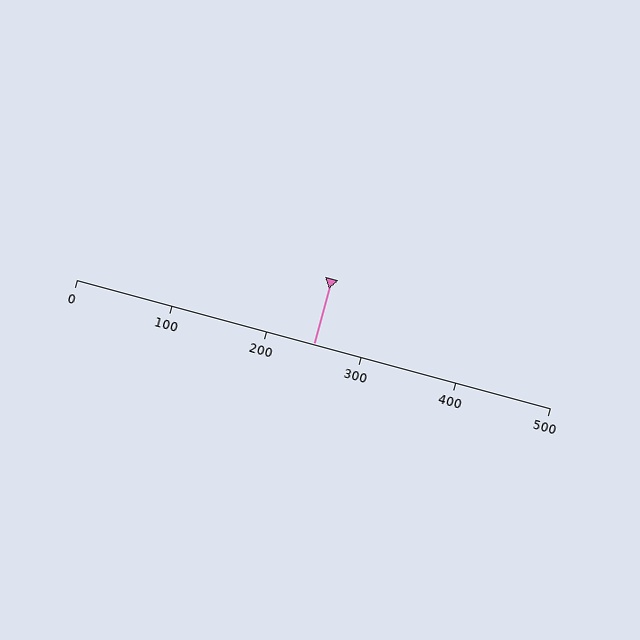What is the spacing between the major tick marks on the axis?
The major ticks are spaced 100 apart.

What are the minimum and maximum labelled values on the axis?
The axis runs from 0 to 500.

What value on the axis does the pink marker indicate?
The marker indicates approximately 250.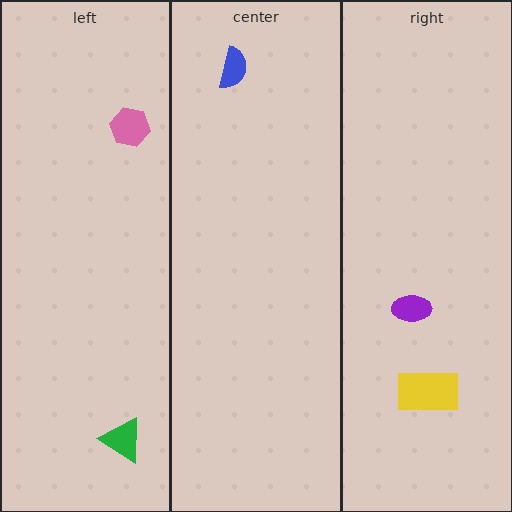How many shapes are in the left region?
2.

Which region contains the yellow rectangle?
The right region.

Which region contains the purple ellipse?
The right region.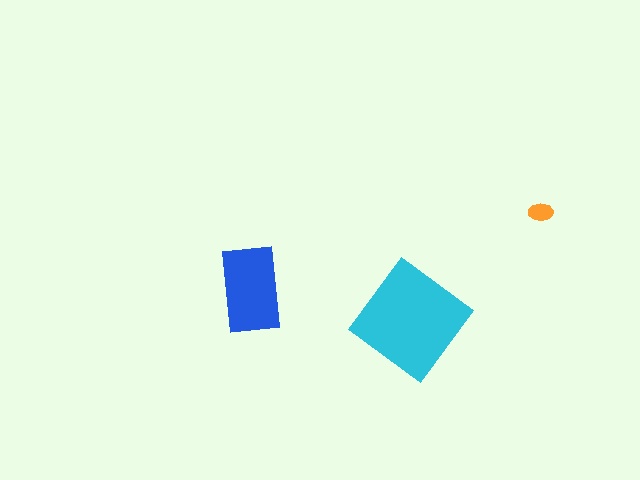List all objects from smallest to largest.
The orange ellipse, the blue rectangle, the cyan diamond.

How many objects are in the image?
There are 3 objects in the image.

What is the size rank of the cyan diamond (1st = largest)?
1st.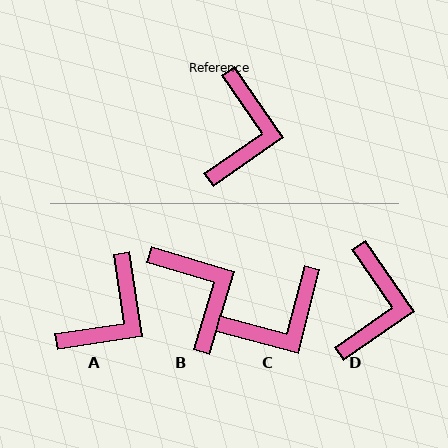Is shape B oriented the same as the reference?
No, it is off by about 38 degrees.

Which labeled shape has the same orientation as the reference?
D.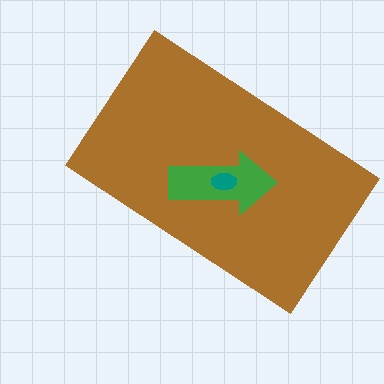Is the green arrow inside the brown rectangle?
Yes.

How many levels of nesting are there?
3.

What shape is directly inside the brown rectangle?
The green arrow.